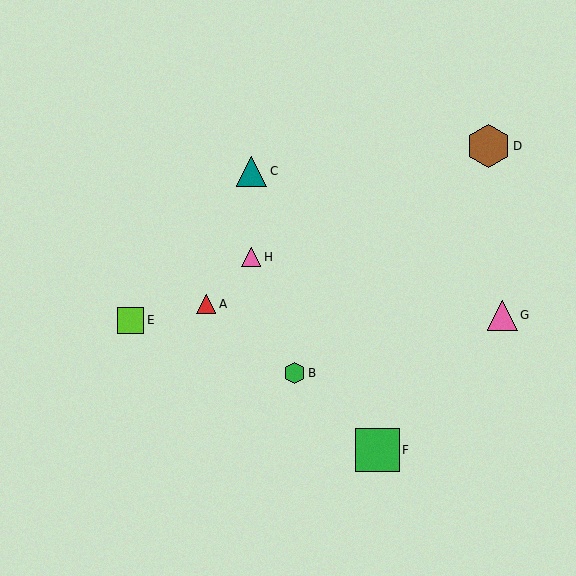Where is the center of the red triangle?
The center of the red triangle is at (206, 304).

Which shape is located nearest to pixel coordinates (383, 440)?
The green square (labeled F) at (377, 450) is nearest to that location.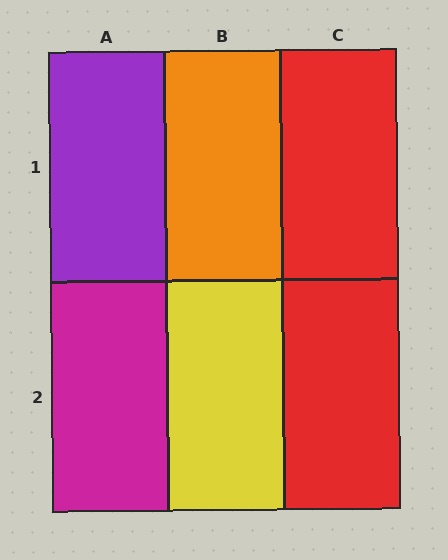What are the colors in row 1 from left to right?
Purple, orange, red.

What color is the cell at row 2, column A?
Magenta.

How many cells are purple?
1 cell is purple.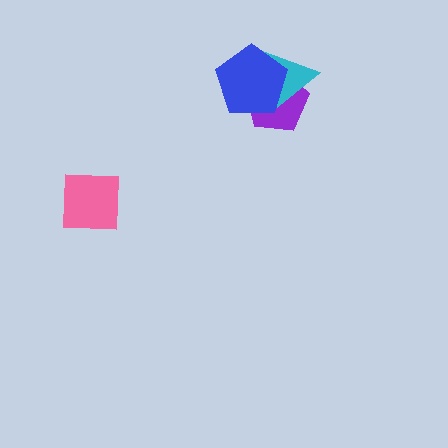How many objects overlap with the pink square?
0 objects overlap with the pink square.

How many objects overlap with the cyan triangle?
2 objects overlap with the cyan triangle.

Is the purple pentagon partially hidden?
Yes, it is partially covered by another shape.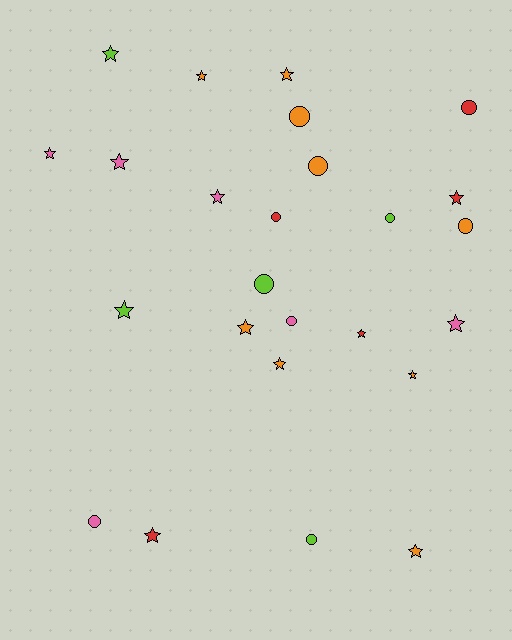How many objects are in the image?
There are 25 objects.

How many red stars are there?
There are 3 red stars.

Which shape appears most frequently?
Star, with 15 objects.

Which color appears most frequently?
Orange, with 9 objects.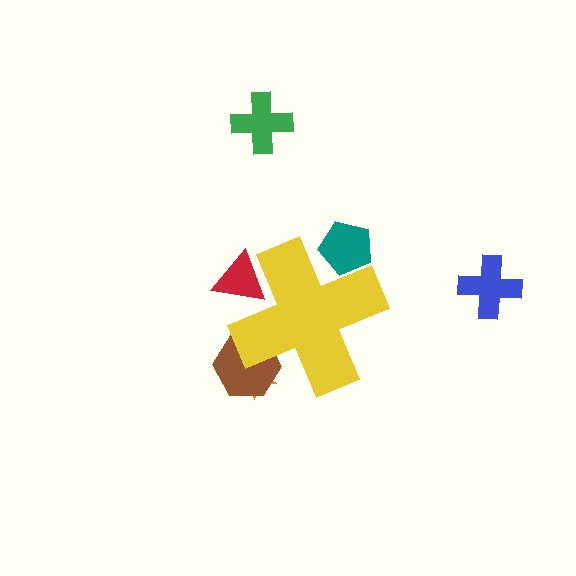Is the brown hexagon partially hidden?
Yes, the brown hexagon is partially hidden behind the yellow cross.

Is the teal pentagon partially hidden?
Yes, the teal pentagon is partially hidden behind the yellow cross.